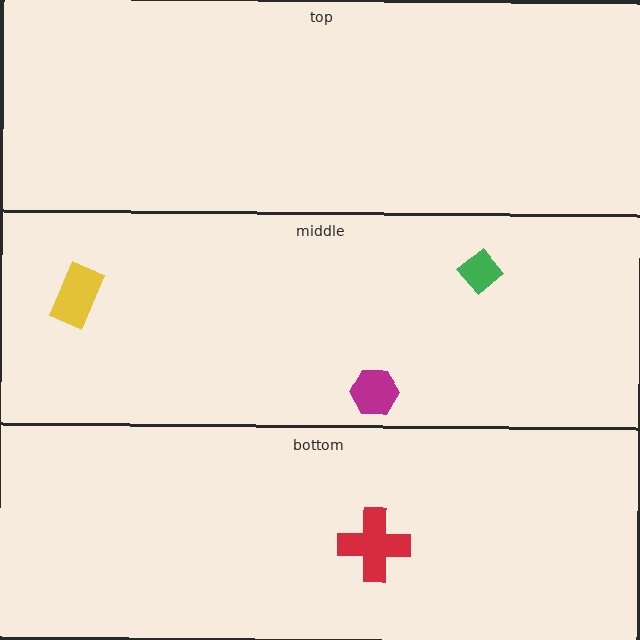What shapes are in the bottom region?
The red cross.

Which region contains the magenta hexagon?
The middle region.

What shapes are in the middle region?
The magenta hexagon, the green diamond, the yellow rectangle.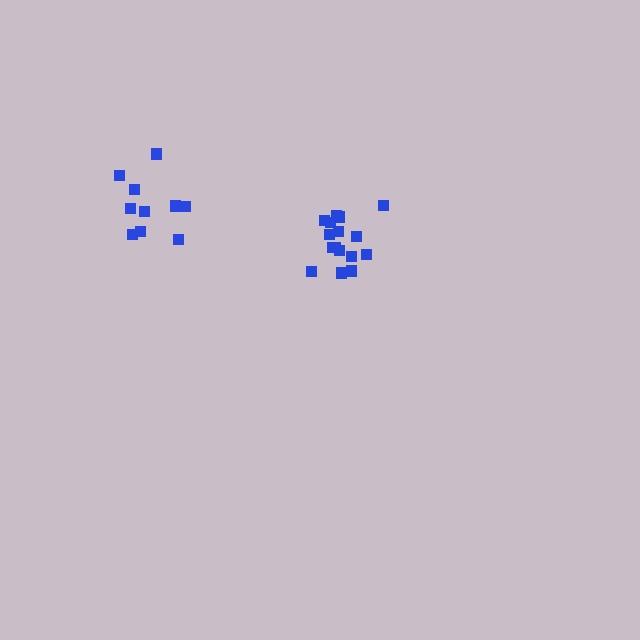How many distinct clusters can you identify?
There are 2 distinct clusters.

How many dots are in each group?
Group 1: 11 dots, Group 2: 16 dots (27 total).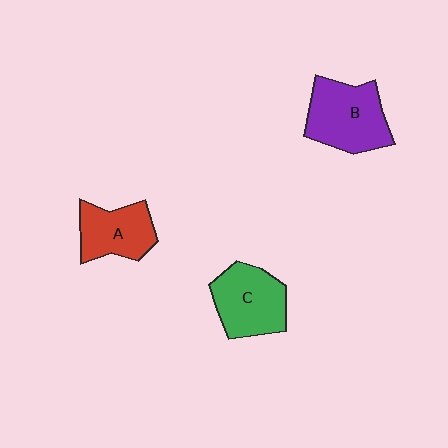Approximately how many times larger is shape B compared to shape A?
Approximately 1.3 times.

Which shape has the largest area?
Shape B (purple).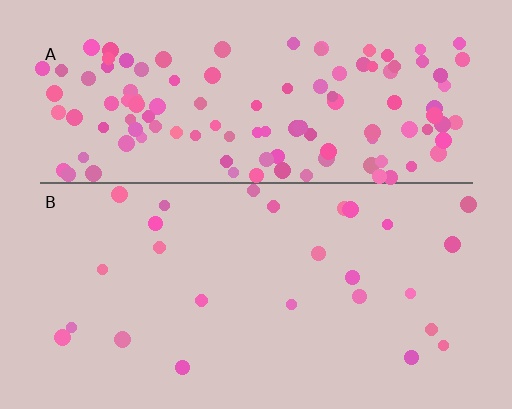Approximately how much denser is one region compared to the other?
Approximately 4.7× — region A over region B.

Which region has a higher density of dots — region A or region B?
A (the top).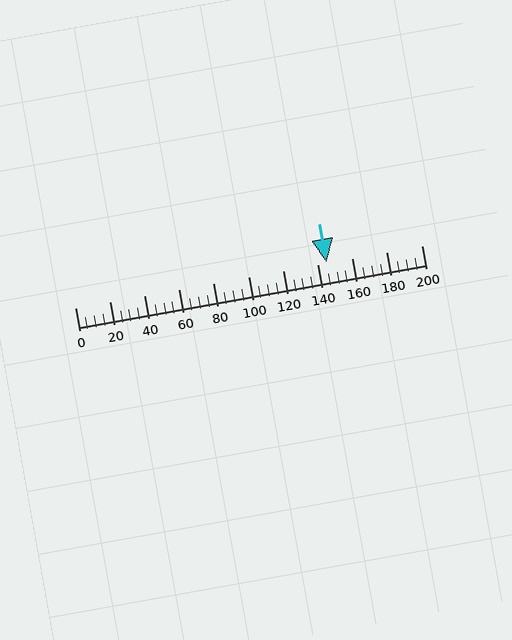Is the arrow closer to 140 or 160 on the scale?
The arrow is closer to 140.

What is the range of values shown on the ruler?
The ruler shows values from 0 to 200.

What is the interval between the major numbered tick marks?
The major tick marks are spaced 20 units apart.